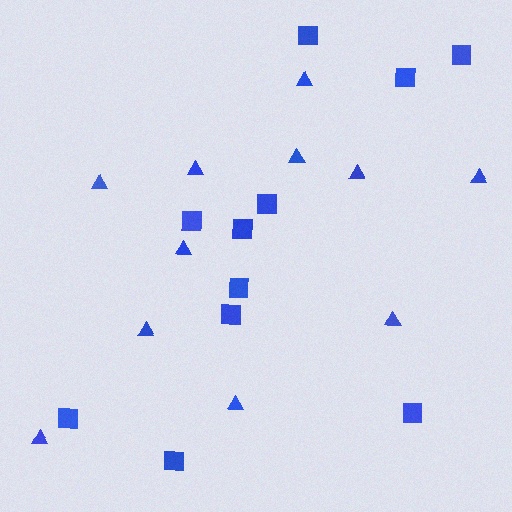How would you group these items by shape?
There are 2 groups: one group of triangles (11) and one group of squares (11).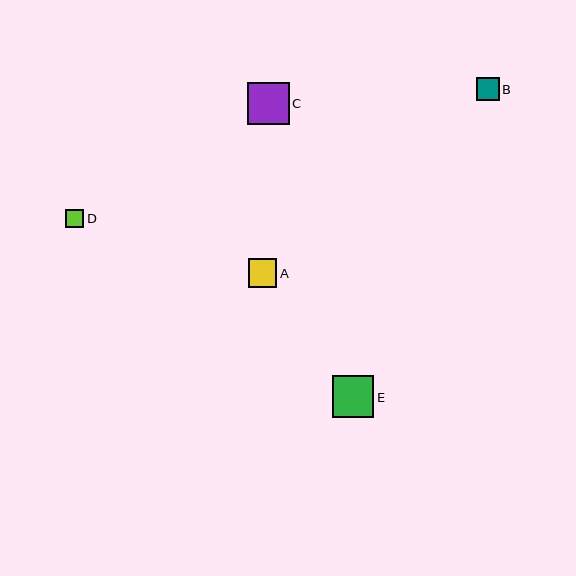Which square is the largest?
Square C is the largest with a size of approximately 42 pixels.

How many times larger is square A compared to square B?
Square A is approximately 1.2 times the size of square B.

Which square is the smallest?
Square D is the smallest with a size of approximately 18 pixels.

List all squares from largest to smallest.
From largest to smallest: C, E, A, B, D.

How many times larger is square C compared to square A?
Square C is approximately 1.5 times the size of square A.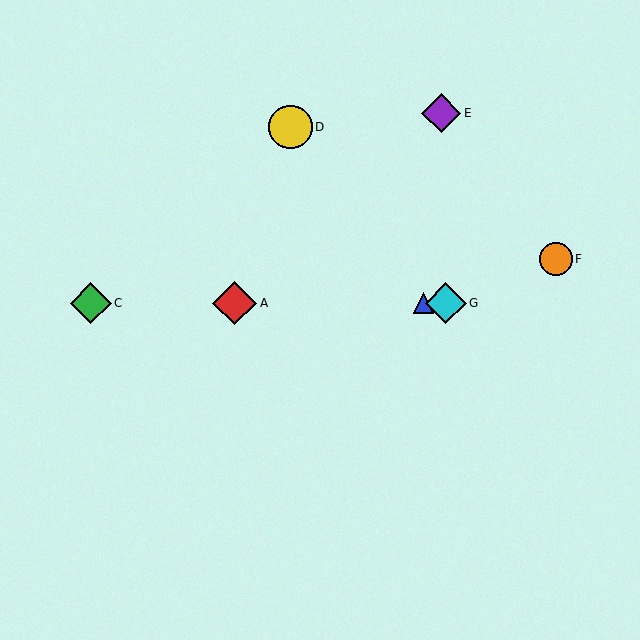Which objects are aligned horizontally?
Objects A, B, C, G are aligned horizontally.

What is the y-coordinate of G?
Object G is at y≈303.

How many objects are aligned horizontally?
4 objects (A, B, C, G) are aligned horizontally.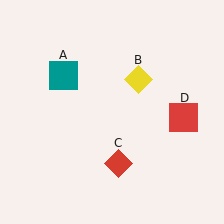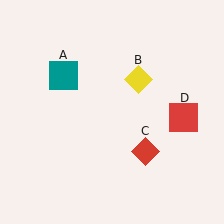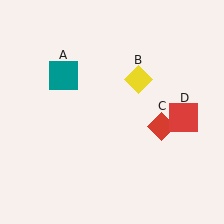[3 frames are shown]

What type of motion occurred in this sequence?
The red diamond (object C) rotated counterclockwise around the center of the scene.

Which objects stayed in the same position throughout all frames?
Teal square (object A) and yellow diamond (object B) and red square (object D) remained stationary.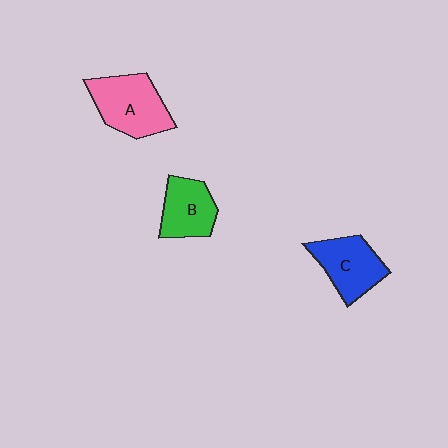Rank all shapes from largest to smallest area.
From largest to smallest: A (pink), C (blue), B (green).